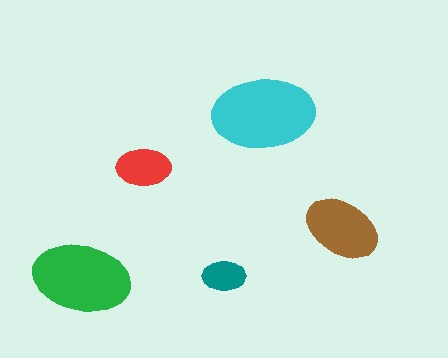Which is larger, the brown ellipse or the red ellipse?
The brown one.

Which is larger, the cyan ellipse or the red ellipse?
The cyan one.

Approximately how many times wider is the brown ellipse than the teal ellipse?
About 1.5 times wider.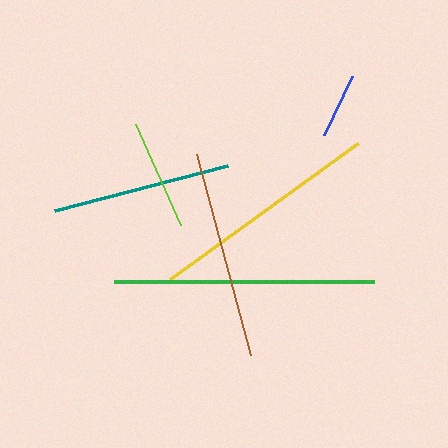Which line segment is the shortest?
The blue line is the shortest at approximately 65 pixels.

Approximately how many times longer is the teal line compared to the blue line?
The teal line is approximately 2.8 times the length of the blue line.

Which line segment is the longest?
The green line is the longest at approximately 260 pixels.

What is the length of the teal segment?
The teal segment is approximately 179 pixels long.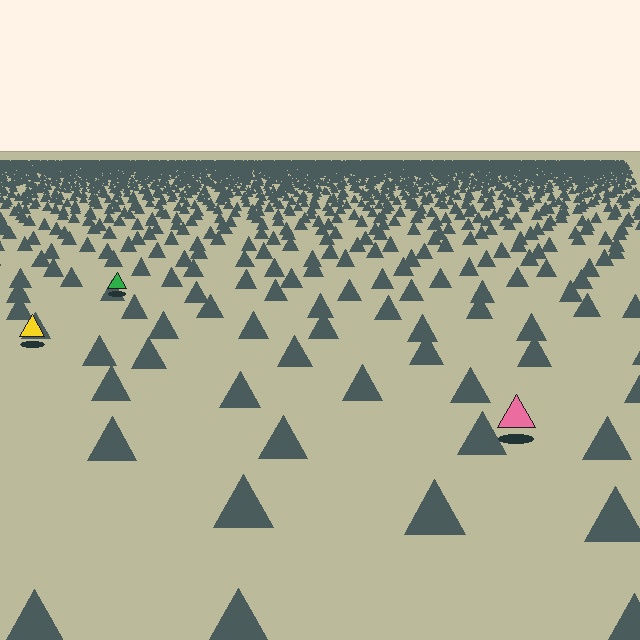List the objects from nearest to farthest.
From nearest to farthest: the pink triangle, the yellow triangle, the green triangle.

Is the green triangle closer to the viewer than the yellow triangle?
No. The yellow triangle is closer — you can tell from the texture gradient: the ground texture is coarser near it.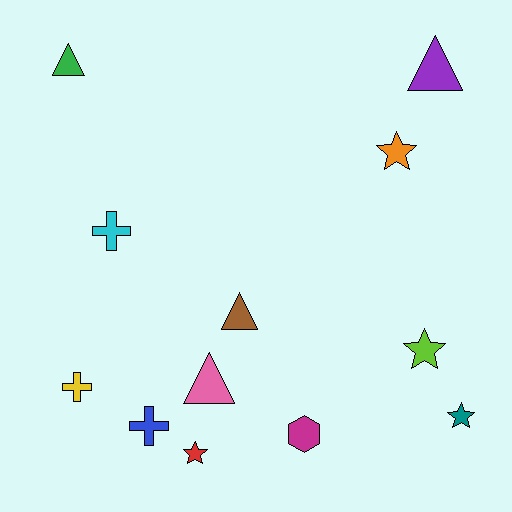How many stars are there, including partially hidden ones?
There are 4 stars.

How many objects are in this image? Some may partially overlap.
There are 12 objects.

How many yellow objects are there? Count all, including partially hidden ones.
There is 1 yellow object.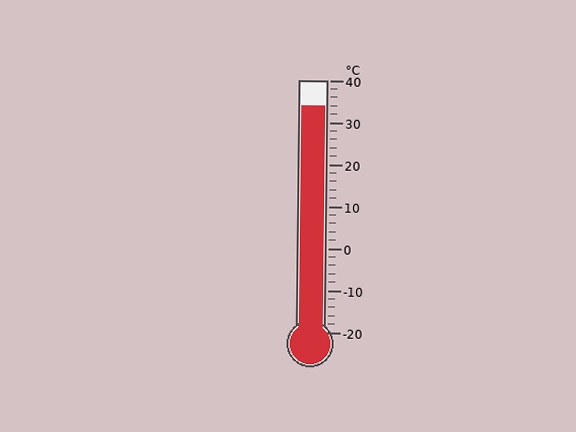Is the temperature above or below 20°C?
The temperature is above 20°C.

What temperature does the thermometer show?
The thermometer shows approximately 34°C.